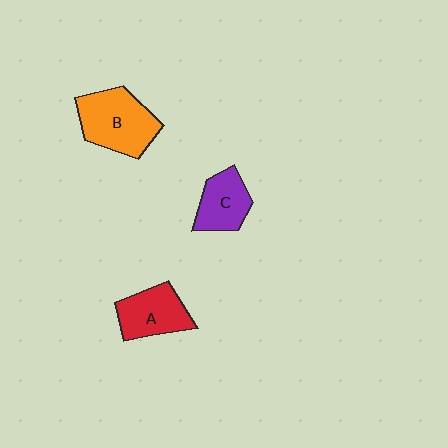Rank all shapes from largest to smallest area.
From largest to smallest: B (orange), A (red), C (purple).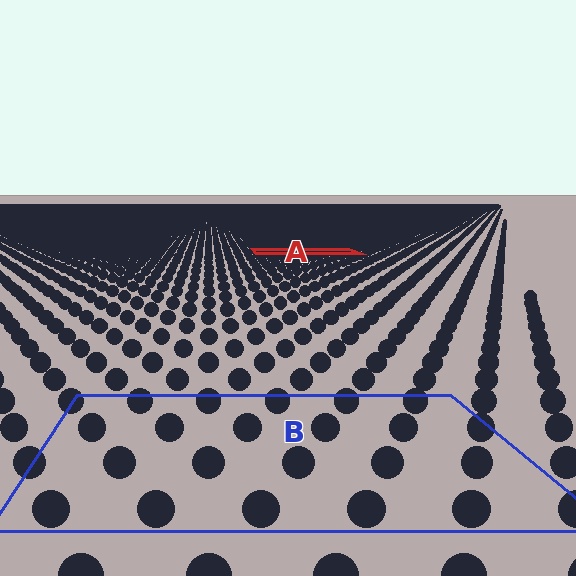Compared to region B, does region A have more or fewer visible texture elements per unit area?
Region A has more texture elements per unit area — they are packed more densely because it is farther away.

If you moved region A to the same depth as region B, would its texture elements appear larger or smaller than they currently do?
They would appear larger. At a closer depth, the same texture elements are projected at a bigger on-screen size.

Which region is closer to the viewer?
Region B is closer. The texture elements there are larger and more spread out.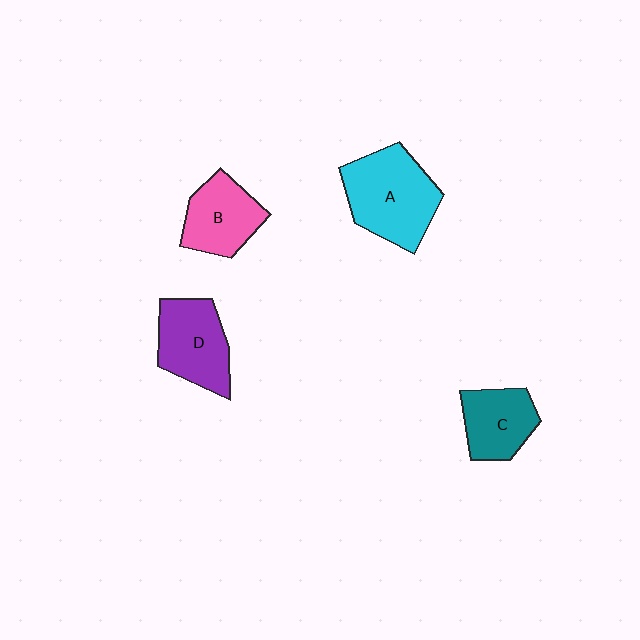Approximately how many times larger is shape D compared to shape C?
Approximately 1.2 times.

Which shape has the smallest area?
Shape C (teal).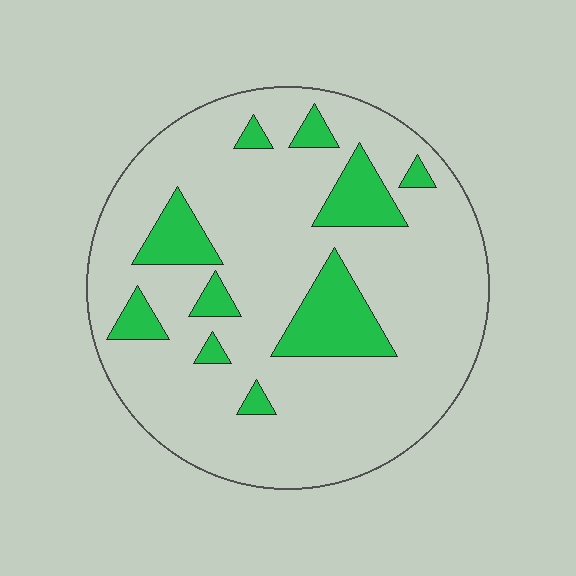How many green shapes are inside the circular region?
10.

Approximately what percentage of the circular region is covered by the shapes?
Approximately 15%.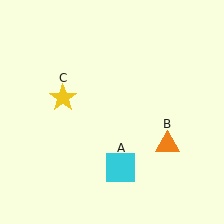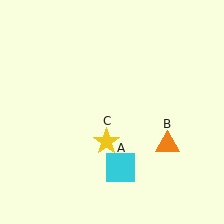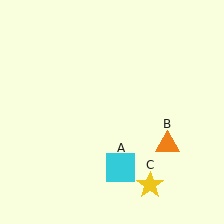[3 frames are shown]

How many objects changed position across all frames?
1 object changed position: yellow star (object C).